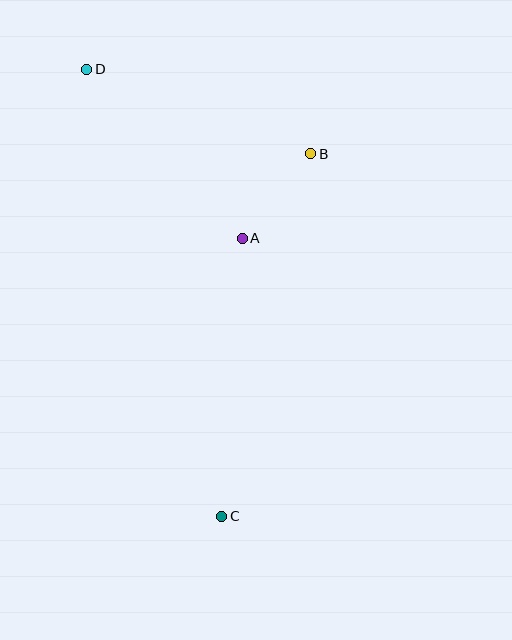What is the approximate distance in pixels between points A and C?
The distance between A and C is approximately 279 pixels.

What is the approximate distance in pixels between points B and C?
The distance between B and C is approximately 373 pixels.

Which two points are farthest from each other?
Points C and D are farthest from each other.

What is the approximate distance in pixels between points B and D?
The distance between B and D is approximately 239 pixels.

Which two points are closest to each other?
Points A and B are closest to each other.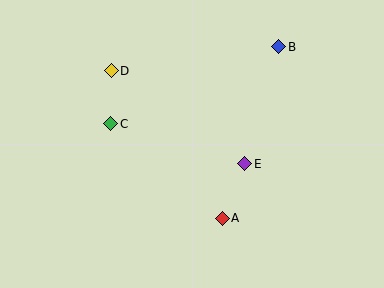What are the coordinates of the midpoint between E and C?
The midpoint between E and C is at (178, 144).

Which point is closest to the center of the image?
Point E at (244, 164) is closest to the center.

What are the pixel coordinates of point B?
Point B is at (279, 47).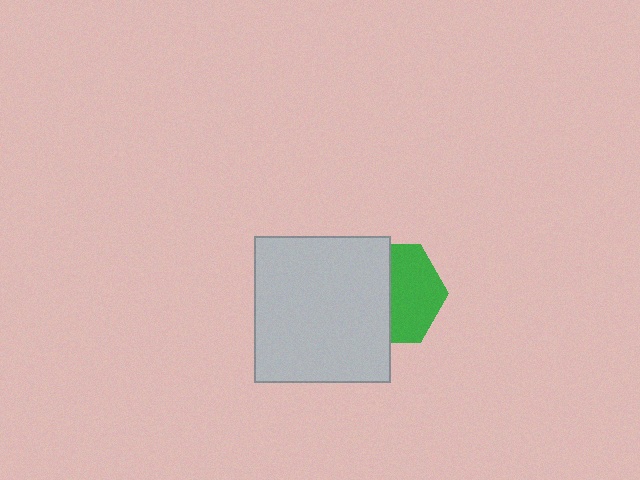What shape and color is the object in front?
The object in front is a light gray rectangle.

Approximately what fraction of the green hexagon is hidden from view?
Roughly 49% of the green hexagon is hidden behind the light gray rectangle.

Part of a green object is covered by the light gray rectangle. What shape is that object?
It is a hexagon.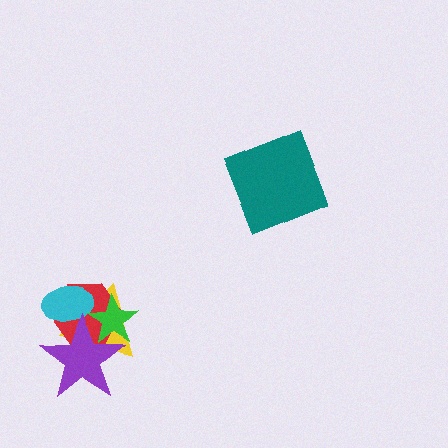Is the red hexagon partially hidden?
Yes, it is partially covered by another shape.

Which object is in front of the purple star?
The green star is in front of the purple star.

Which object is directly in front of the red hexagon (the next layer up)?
The cyan ellipse is directly in front of the red hexagon.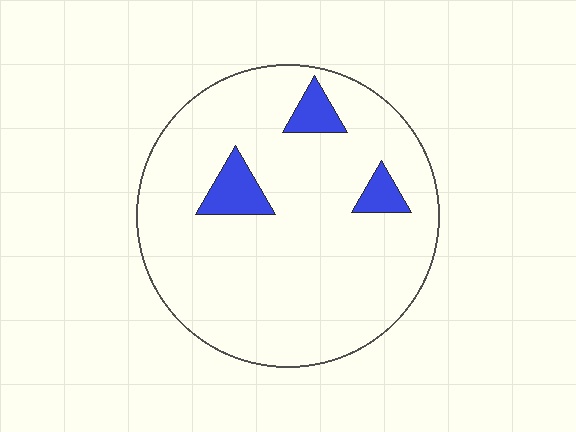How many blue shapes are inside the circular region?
3.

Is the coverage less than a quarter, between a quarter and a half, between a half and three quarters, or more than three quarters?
Less than a quarter.